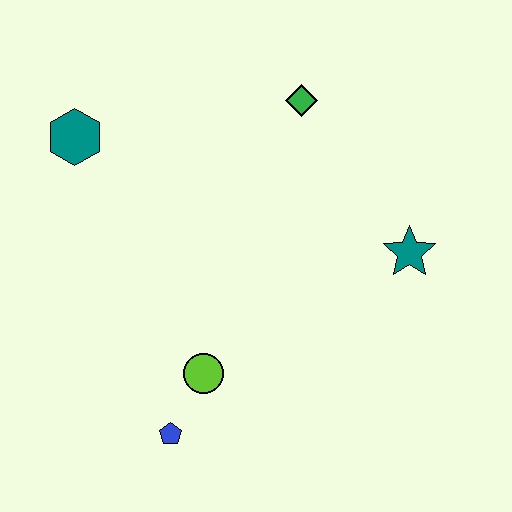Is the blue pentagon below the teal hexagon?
Yes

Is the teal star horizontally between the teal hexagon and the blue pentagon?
No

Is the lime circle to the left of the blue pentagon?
No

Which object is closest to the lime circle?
The blue pentagon is closest to the lime circle.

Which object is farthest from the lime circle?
The green diamond is farthest from the lime circle.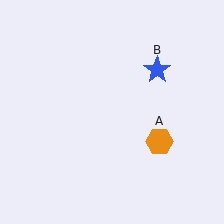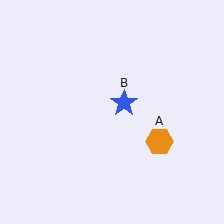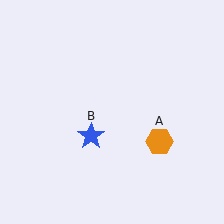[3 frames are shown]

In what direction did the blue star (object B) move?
The blue star (object B) moved down and to the left.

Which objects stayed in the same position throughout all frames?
Orange hexagon (object A) remained stationary.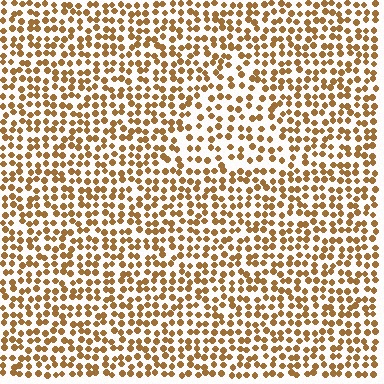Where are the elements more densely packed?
The elements are more densely packed outside the triangle boundary.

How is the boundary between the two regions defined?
The boundary is defined by a change in element density (approximately 1.5x ratio). All elements are the same color, size, and shape.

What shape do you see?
I see a triangle.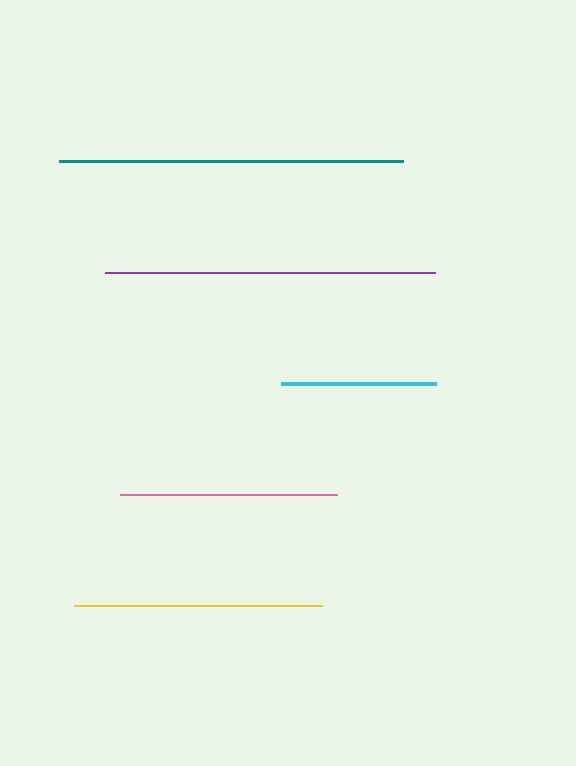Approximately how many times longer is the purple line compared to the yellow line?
The purple line is approximately 1.3 times the length of the yellow line.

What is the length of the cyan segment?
The cyan segment is approximately 156 pixels long.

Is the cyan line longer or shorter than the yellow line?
The yellow line is longer than the cyan line.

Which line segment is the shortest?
The cyan line is the shortest at approximately 156 pixels.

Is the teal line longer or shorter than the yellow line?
The teal line is longer than the yellow line.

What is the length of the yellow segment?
The yellow segment is approximately 248 pixels long.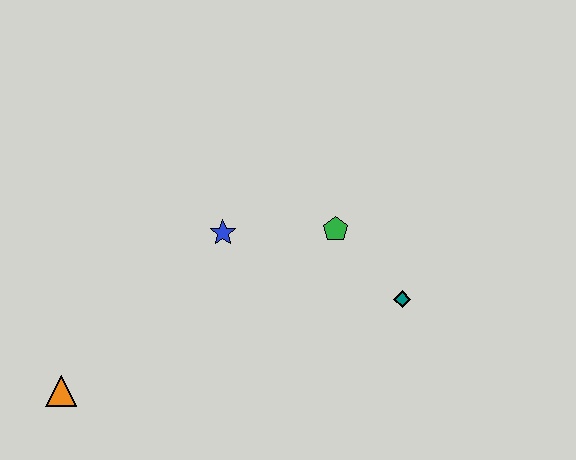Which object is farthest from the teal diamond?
The orange triangle is farthest from the teal diamond.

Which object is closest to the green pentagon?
The teal diamond is closest to the green pentagon.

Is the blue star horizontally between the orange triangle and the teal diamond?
Yes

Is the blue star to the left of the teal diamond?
Yes